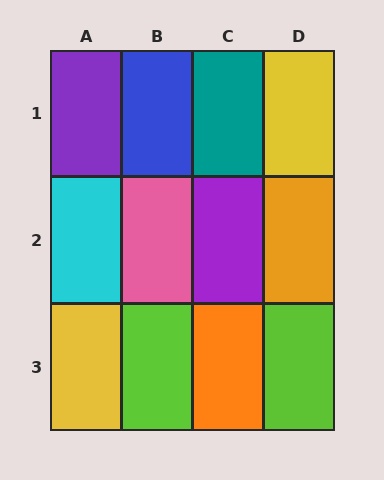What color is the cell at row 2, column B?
Pink.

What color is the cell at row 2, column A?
Cyan.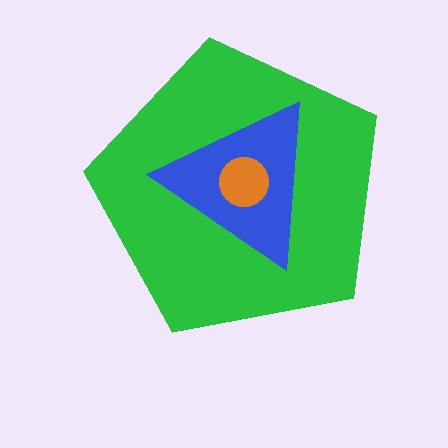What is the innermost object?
The orange circle.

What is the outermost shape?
The green pentagon.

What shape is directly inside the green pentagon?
The blue triangle.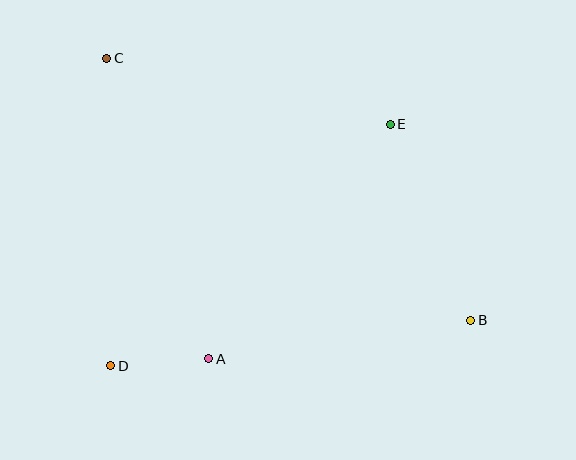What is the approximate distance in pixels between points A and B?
The distance between A and B is approximately 265 pixels.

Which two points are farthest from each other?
Points B and C are farthest from each other.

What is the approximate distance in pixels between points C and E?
The distance between C and E is approximately 291 pixels.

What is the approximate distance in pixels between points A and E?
The distance between A and E is approximately 297 pixels.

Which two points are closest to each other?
Points A and D are closest to each other.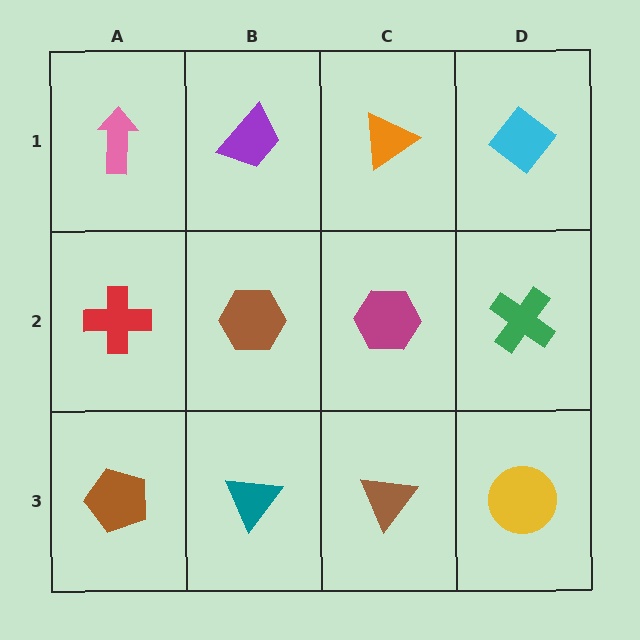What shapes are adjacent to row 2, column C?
An orange triangle (row 1, column C), a brown triangle (row 3, column C), a brown hexagon (row 2, column B), a green cross (row 2, column D).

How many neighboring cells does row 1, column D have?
2.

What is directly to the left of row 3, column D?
A brown triangle.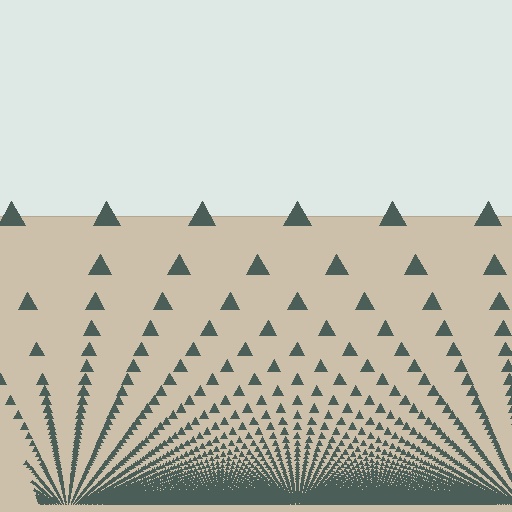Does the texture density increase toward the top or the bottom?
Density increases toward the bottom.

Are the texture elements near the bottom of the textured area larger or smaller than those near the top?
Smaller. The gradient is inverted — elements near the bottom are smaller and denser.